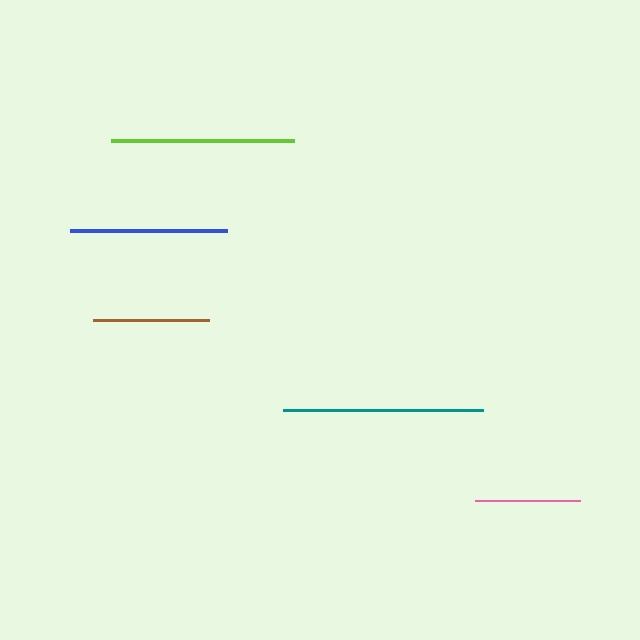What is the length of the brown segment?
The brown segment is approximately 116 pixels long.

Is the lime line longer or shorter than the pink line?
The lime line is longer than the pink line.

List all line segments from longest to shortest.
From longest to shortest: teal, lime, blue, brown, pink.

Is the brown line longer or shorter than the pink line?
The brown line is longer than the pink line.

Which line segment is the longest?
The teal line is the longest at approximately 200 pixels.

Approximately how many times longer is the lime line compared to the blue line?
The lime line is approximately 1.2 times the length of the blue line.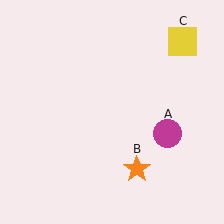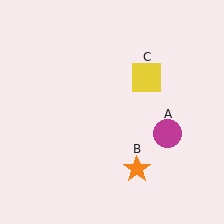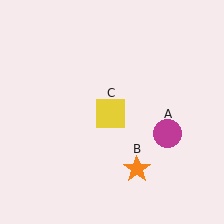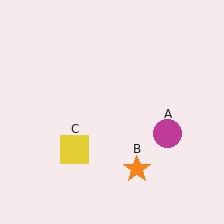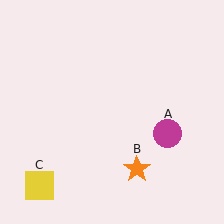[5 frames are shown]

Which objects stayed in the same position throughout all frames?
Magenta circle (object A) and orange star (object B) remained stationary.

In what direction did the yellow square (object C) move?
The yellow square (object C) moved down and to the left.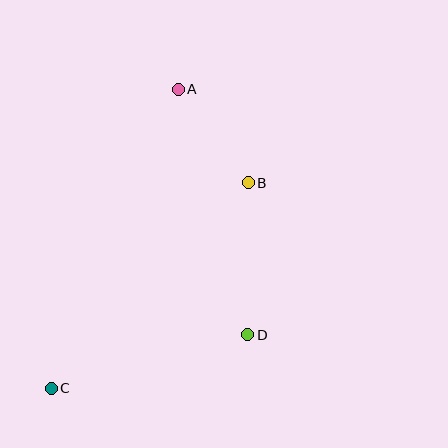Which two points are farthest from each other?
Points A and C are farthest from each other.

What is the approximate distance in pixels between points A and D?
The distance between A and D is approximately 255 pixels.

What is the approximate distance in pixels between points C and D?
The distance between C and D is approximately 204 pixels.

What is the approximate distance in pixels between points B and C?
The distance between B and C is approximately 285 pixels.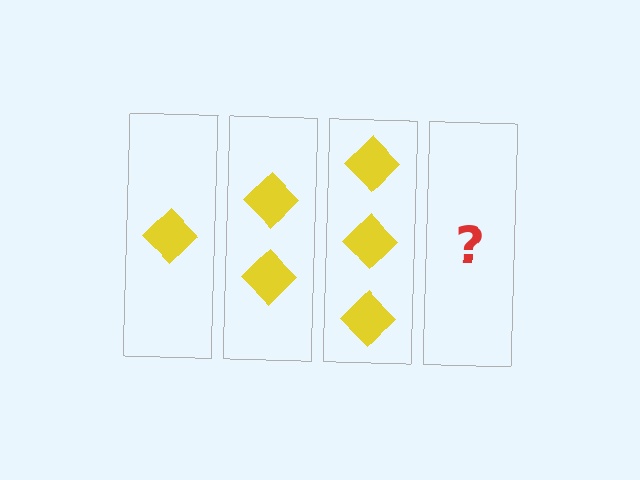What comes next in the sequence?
The next element should be 4 diamonds.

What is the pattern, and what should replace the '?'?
The pattern is that each step adds one more diamond. The '?' should be 4 diamonds.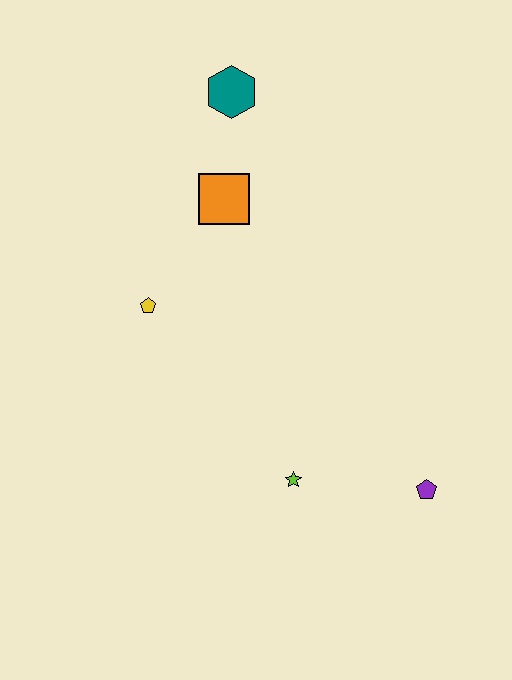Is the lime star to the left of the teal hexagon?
No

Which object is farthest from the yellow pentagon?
The purple pentagon is farthest from the yellow pentagon.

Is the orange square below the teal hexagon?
Yes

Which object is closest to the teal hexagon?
The orange square is closest to the teal hexagon.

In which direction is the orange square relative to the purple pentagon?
The orange square is above the purple pentagon.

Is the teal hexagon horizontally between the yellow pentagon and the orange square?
No